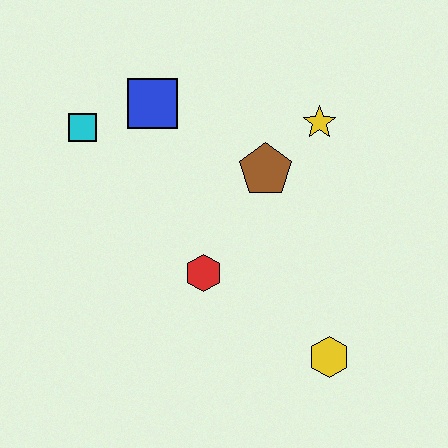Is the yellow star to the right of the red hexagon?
Yes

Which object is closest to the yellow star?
The brown pentagon is closest to the yellow star.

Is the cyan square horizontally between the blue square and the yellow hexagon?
No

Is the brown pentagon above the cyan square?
No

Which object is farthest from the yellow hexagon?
The cyan square is farthest from the yellow hexagon.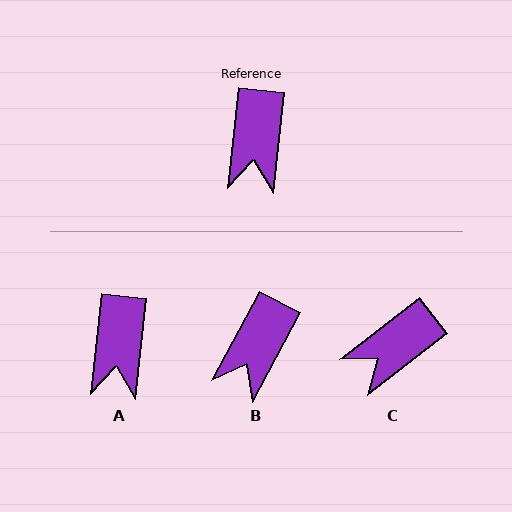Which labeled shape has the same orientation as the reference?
A.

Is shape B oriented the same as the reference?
No, it is off by about 22 degrees.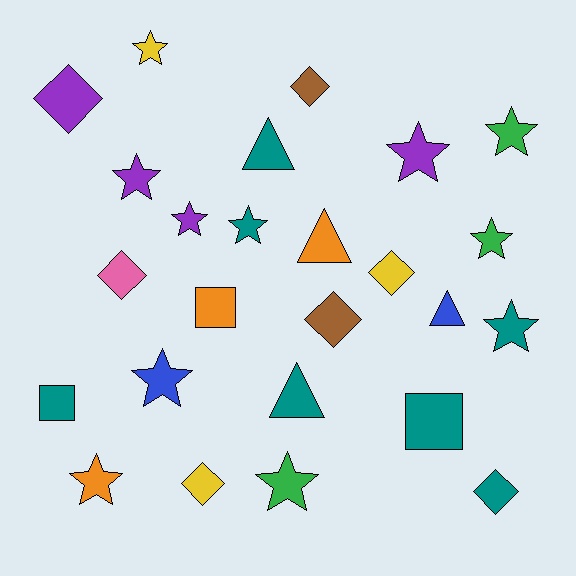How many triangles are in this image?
There are 4 triangles.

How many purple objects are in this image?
There are 4 purple objects.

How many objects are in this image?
There are 25 objects.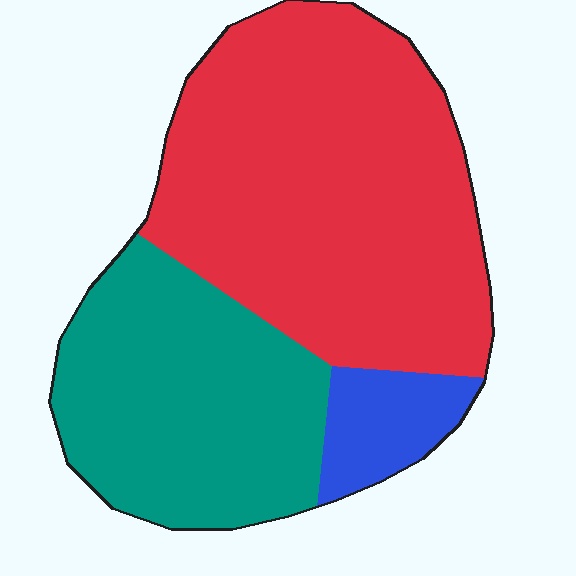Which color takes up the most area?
Red, at roughly 55%.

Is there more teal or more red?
Red.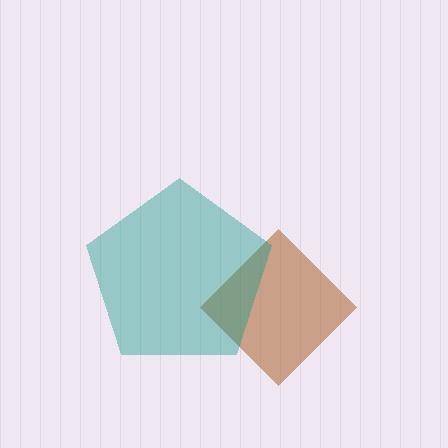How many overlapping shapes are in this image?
There are 2 overlapping shapes in the image.